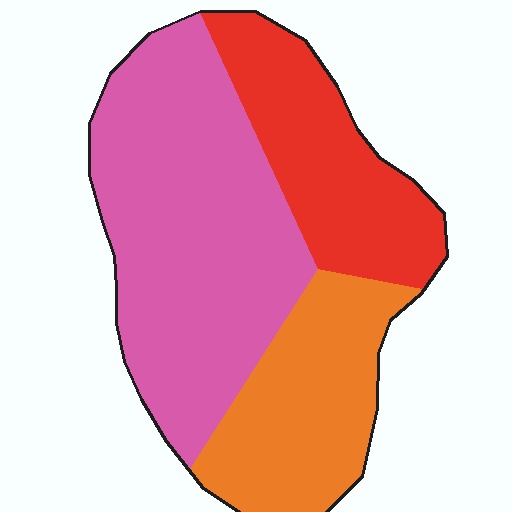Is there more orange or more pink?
Pink.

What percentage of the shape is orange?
Orange takes up between a sixth and a third of the shape.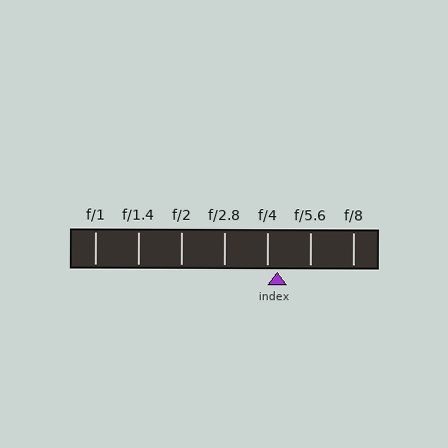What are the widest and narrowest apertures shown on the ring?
The widest aperture shown is f/1 and the narrowest is f/8.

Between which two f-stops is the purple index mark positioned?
The index mark is between f/4 and f/5.6.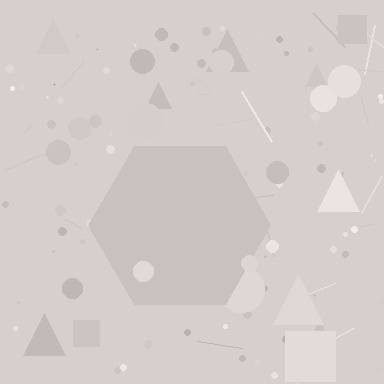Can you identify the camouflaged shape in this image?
The camouflaged shape is a hexagon.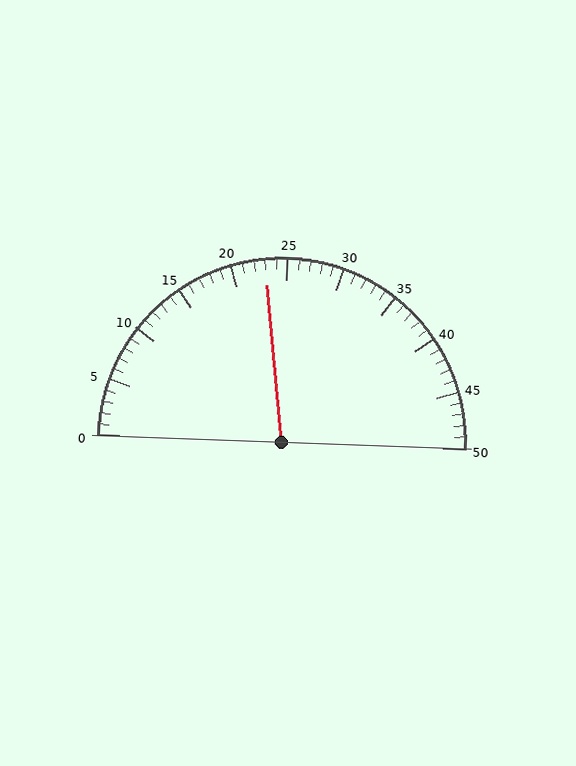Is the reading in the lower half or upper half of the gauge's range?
The reading is in the lower half of the range (0 to 50).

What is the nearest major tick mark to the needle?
The nearest major tick mark is 25.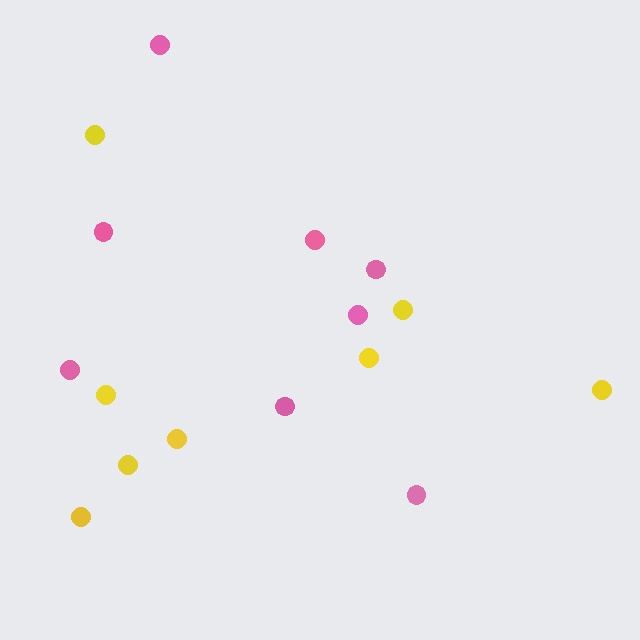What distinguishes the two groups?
There are 2 groups: one group of yellow circles (8) and one group of pink circles (8).